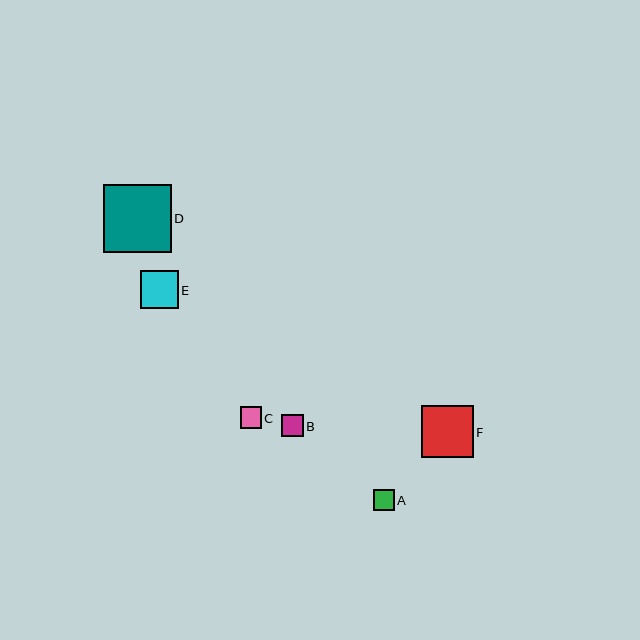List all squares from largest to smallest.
From largest to smallest: D, F, E, B, C, A.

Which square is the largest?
Square D is the largest with a size of approximately 68 pixels.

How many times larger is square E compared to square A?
Square E is approximately 1.8 times the size of square A.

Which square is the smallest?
Square A is the smallest with a size of approximately 21 pixels.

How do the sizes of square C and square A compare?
Square C and square A are approximately the same size.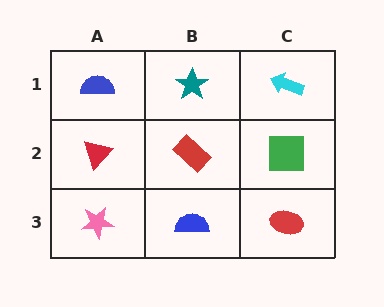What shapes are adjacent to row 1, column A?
A red triangle (row 2, column A), a teal star (row 1, column B).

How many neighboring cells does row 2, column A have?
3.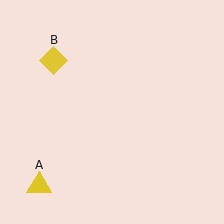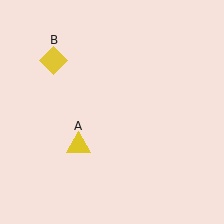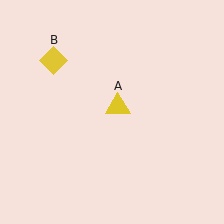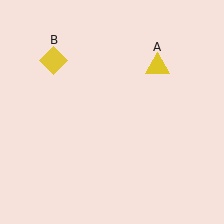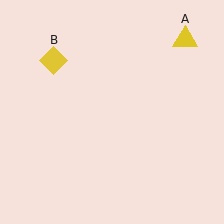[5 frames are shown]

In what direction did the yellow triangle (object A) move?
The yellow triangle (object A) moved up and to the right.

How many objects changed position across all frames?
1 object changed position: yellow triangle (object A).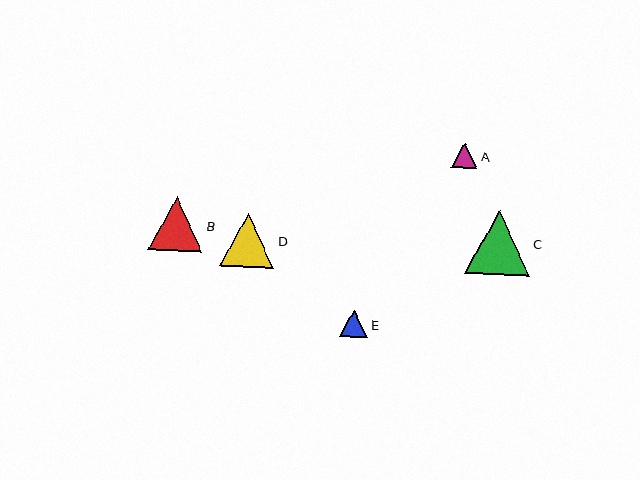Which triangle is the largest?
Triangle C is the largest with a size of approximately 64 pixels.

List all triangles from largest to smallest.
From largest to smallest: C, D, B, E, A.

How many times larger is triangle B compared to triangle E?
Triangle B is approximately 1.9 times the size of triangle E.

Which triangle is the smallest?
Triangle A is the smallest with a size of approximately 26 pixels.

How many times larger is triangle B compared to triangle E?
Triangle B is approximately 1.9 times the size of triangle E.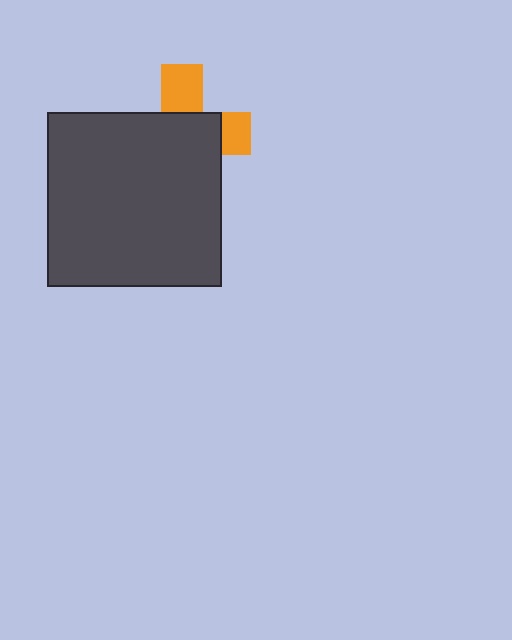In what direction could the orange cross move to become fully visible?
The orange cross could move up. That would shift it out from behind the dark gray square entirely.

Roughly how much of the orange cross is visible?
A small part of it is visible (roughly 33%).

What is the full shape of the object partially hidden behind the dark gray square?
The partially hidden object is an orange cross.